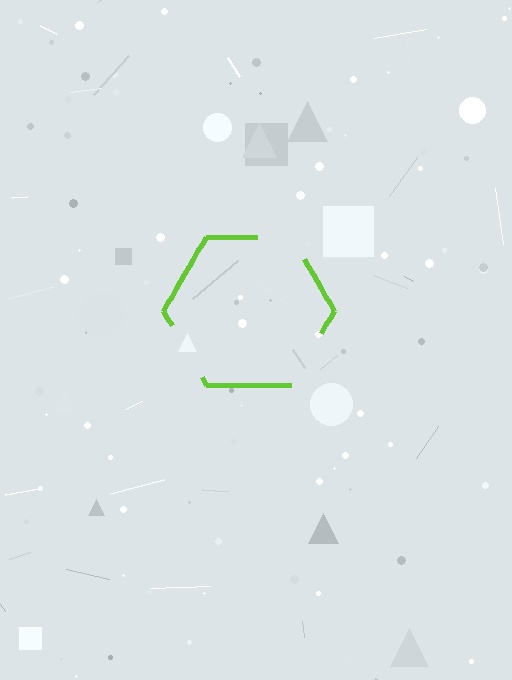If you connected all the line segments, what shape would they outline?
They would outline a hexagon.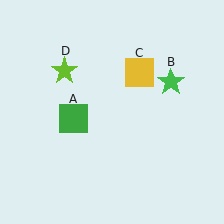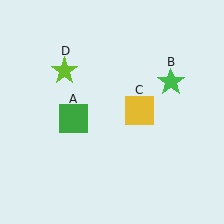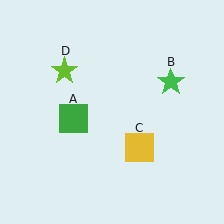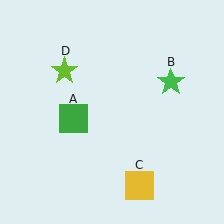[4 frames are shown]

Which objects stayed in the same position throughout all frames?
Green square (object A) and green star (object B) and lime star (object D) remained stationary.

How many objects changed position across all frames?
1 object changed position: yellow square (object C).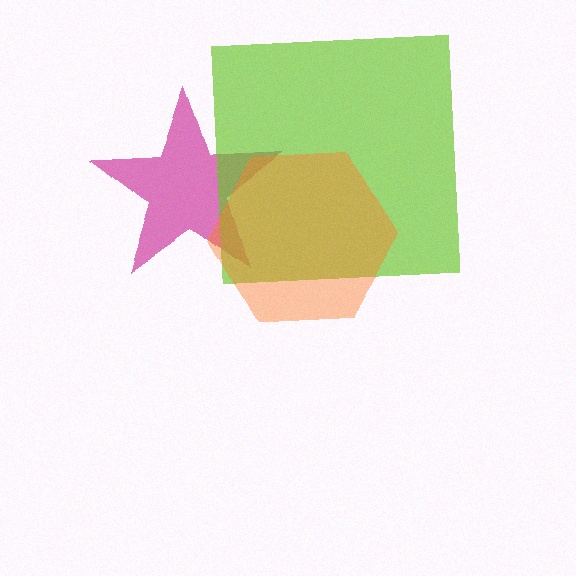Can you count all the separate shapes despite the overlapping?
Yes, there are 3 separate shapes.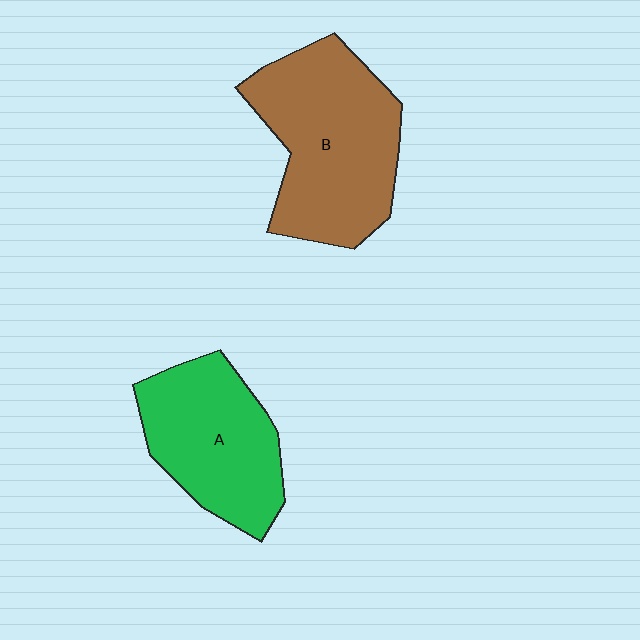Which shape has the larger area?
Shape B (brown).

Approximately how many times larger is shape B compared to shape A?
Approximately 1.3 times.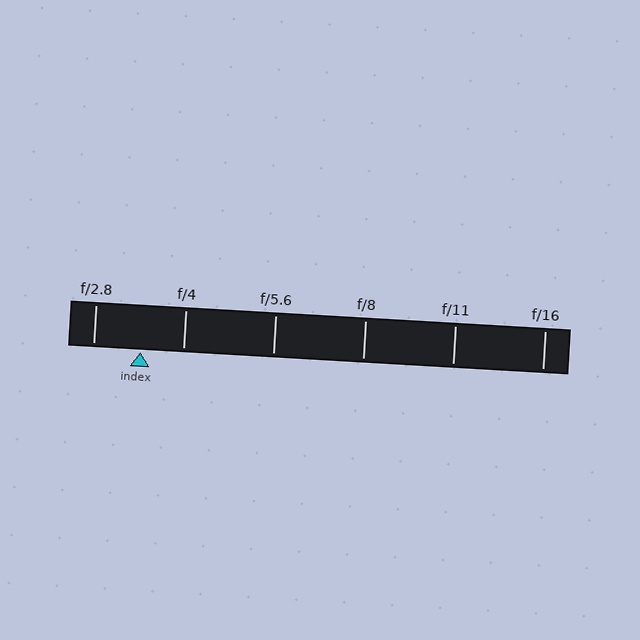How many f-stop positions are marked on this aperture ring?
There are 6 f-stop positions marked.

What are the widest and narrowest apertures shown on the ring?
The widest aperture shown is f/2.8 and the narrowest is f/16.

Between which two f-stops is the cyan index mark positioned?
The index mark is between f/2.8 and f/4.